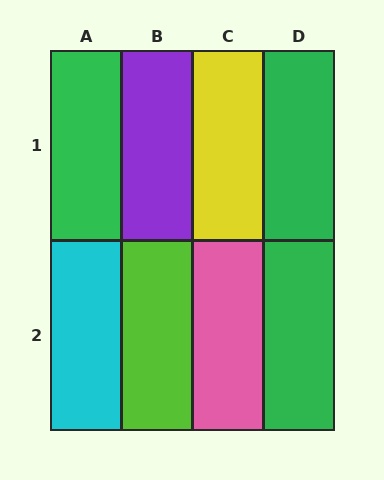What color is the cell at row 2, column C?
Pink.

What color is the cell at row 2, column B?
Lime.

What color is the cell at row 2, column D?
Green.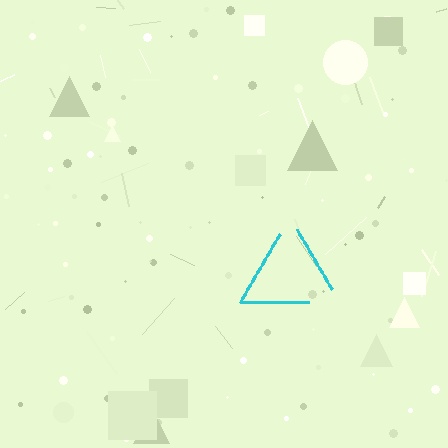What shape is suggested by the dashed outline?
The dashed outline suggests a triangle.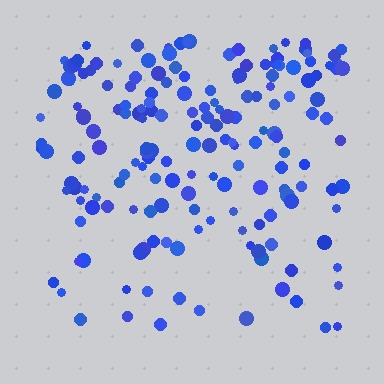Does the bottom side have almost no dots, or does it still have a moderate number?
Still a moderate number, just noticeably fewer than the top.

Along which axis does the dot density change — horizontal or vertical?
Vertical.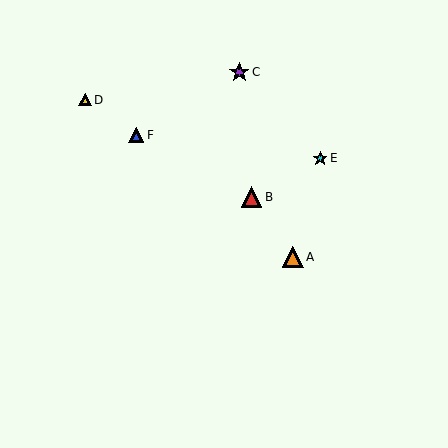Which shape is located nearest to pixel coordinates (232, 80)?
The purple star (labeled C) at (239, 72) is nearest to that location.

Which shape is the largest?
The orange triangle (labeled A) is the largest.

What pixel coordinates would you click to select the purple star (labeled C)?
Click at (239, 72) to select the purple star C.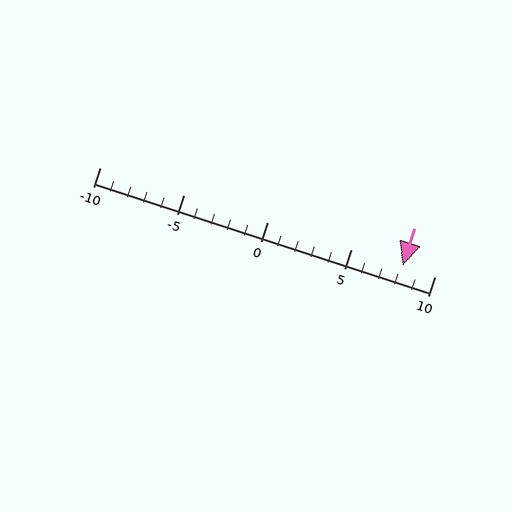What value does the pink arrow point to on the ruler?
The pink arrow points to approximately 8.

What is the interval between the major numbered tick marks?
The major tick marks are spaced 5 units apart.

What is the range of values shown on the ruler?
The ruler shows values from -10 to 10.